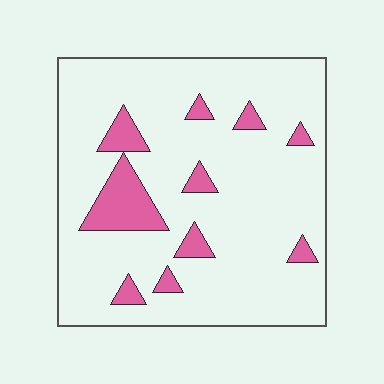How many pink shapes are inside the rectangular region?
10.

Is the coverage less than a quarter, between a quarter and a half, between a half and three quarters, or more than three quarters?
Less than a quarter.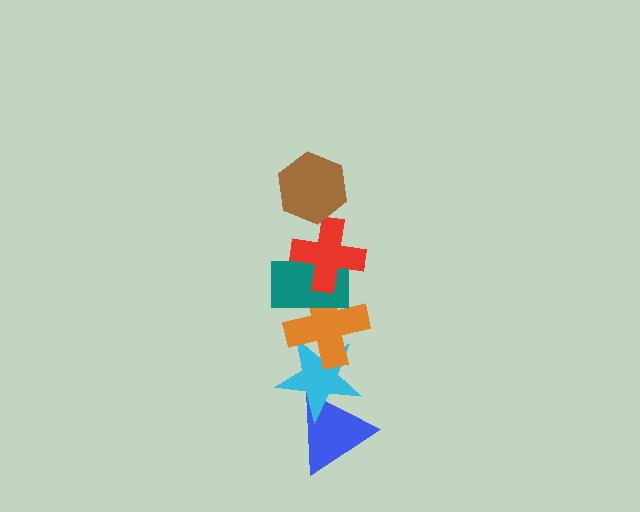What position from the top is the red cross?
The red cross is 2nd from the top.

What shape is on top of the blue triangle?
The cyan star is on top of the blue triangle.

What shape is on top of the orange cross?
The teal rectangle is on top of the orange cross.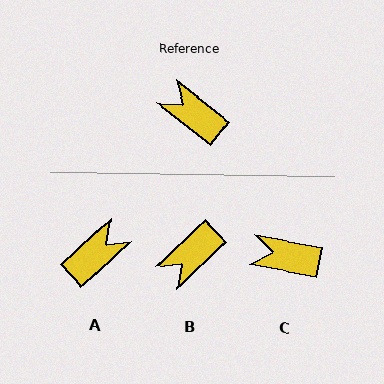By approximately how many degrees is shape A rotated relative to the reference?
Approximately 99 degrees clockwise.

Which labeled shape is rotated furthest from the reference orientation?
A, about 99 degrees away.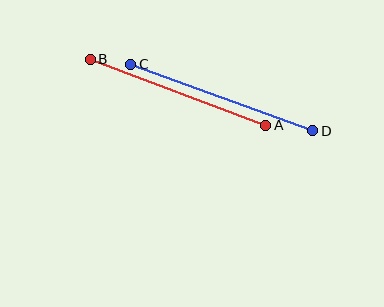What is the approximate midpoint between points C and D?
The midpoint is at approximately (222, 97) pixels.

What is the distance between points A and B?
The distance is approximately 188 pixels.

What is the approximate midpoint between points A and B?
The midpoint is at approximately (178, 92) pixels.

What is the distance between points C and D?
The distance is approximately 194 pixels.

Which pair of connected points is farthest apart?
Points C and D are farthest apart.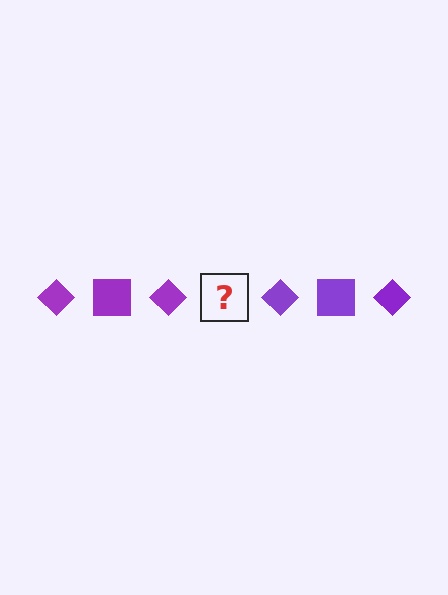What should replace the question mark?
The question mark should be replaced with a purple square.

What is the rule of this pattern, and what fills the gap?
The rule is that the pattern cycles through diamond, square shapes in purple. The gap should be filled with a purple square.